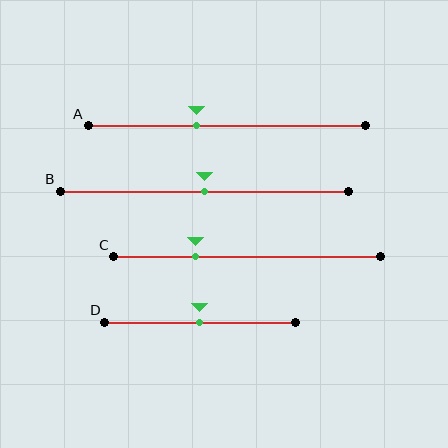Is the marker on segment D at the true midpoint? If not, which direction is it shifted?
Yes, the marker on segment D is at the true midpoint.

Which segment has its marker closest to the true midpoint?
Segment B has its marker closest to the true midpoint.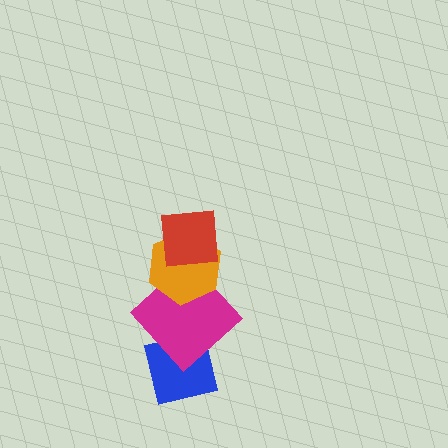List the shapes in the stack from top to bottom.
From top to bottom: the red square, the orange hexagon, the magenta diamond, the blue square.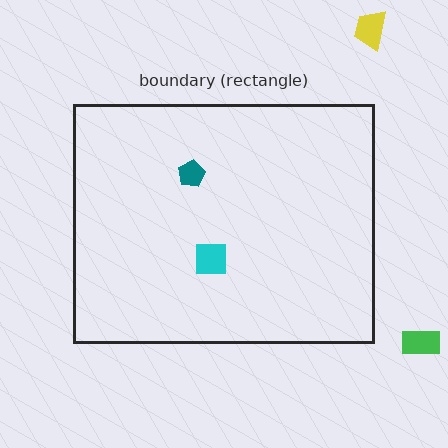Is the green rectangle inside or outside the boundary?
Outside.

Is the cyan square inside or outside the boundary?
Inside.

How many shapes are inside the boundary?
2 inside, 2 outside.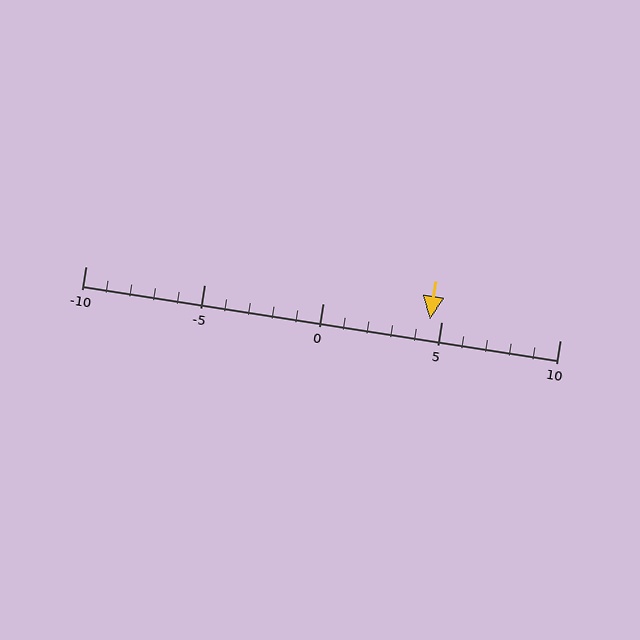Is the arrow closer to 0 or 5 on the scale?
The arrow is closer to 5.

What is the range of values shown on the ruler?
The ruler shows values from -10 to 10.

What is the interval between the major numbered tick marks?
The major tick marks are spaced 5 units apart.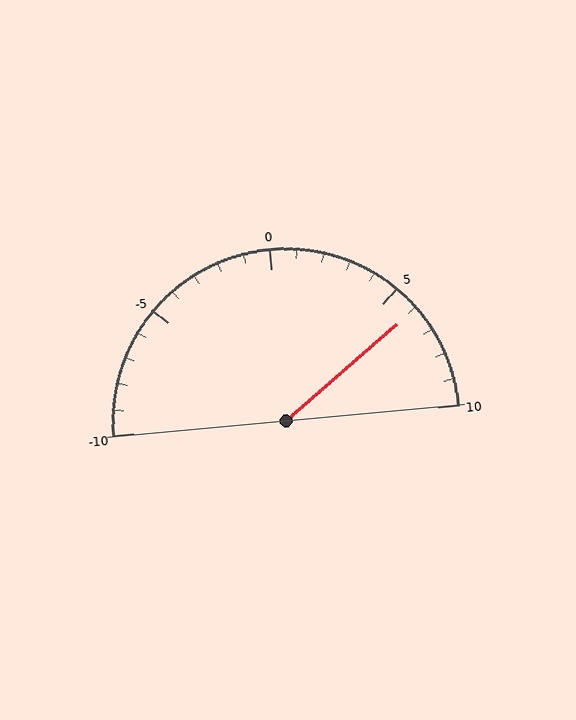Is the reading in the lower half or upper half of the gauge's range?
The reading is in the upper half of the range (-10 to 10).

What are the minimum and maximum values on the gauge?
The gauge ranges from -10 to 10.